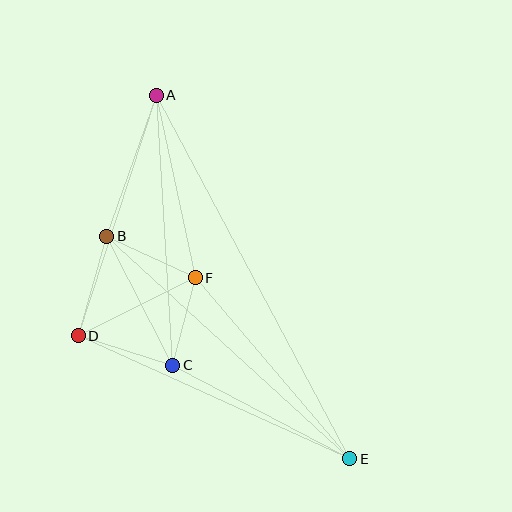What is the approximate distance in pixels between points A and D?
The distance between A and D is approximately 253 pixels.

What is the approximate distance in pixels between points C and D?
The distance between C and D is approximately 99 pixels.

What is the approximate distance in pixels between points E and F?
The distance between E and F is approximately 238 pixels.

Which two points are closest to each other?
Points C and F are closest to each other.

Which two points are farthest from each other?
Points A and E are farthest from each other.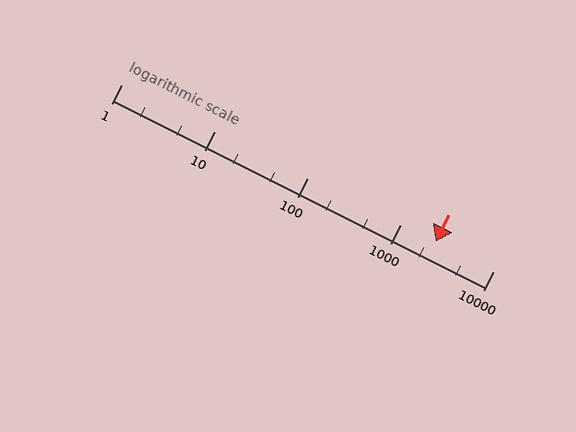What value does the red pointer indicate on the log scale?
The pointer indicates approximately 2400.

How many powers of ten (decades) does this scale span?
The scale spans 4 decades, from 1 to 10000.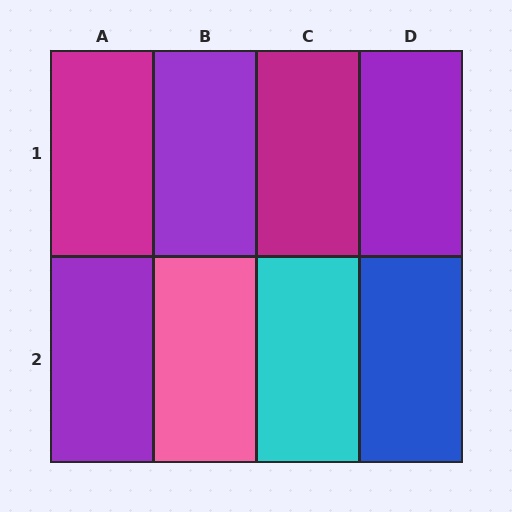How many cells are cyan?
1 cell is cyan.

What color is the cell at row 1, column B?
Purple.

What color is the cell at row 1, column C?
Magenta.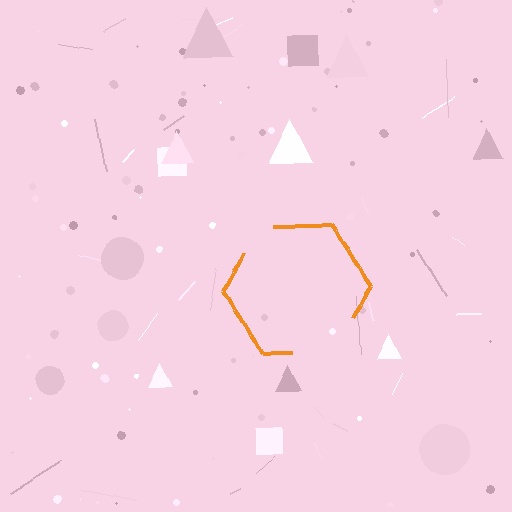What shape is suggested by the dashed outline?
The dashed outline suggests a hexagon.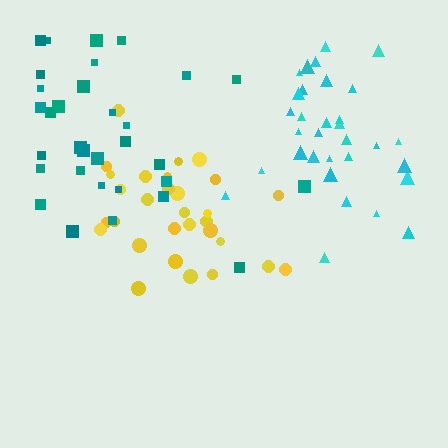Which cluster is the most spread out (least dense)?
Teal.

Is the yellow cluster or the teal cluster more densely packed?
Yellow.